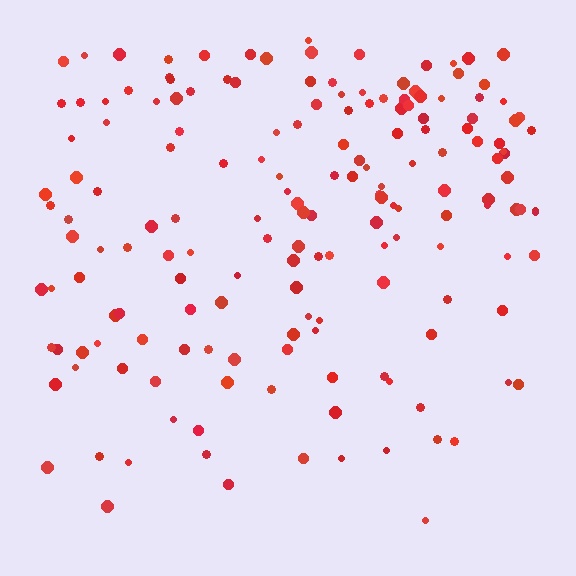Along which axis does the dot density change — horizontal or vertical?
Vertical.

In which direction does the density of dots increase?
From bottom to top, with the top side densest.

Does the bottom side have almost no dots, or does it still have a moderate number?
Still a moderate number, just noticeably fewer than the top.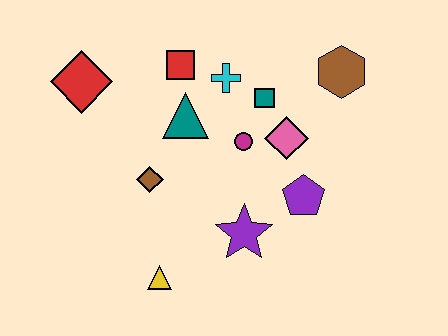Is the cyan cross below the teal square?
No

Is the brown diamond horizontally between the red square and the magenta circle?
No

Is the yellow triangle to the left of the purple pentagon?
Yes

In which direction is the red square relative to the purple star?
The red square is above the purple star.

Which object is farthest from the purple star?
The red diamond is farthest from the purple star.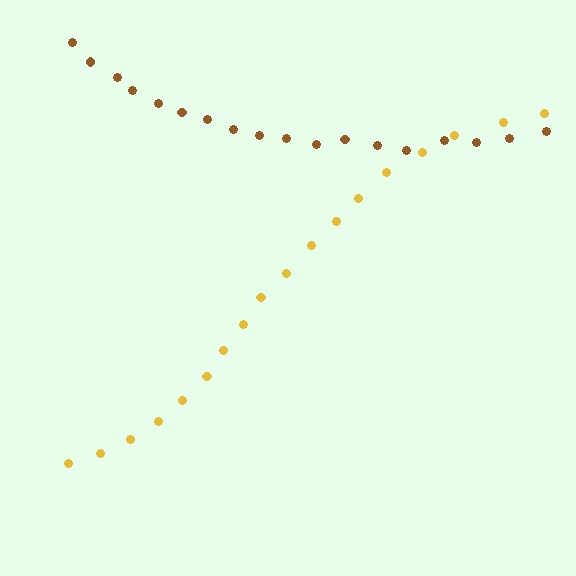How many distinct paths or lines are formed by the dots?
There are 2 distinct paths.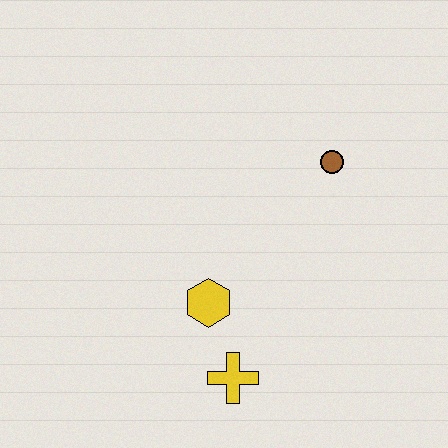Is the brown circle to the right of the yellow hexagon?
Yes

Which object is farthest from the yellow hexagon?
The brown circle is farthest from the yellow hexagon.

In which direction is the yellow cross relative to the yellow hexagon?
The yellow cross is below the yellow hexagon.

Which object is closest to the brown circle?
The yellow hexagon is closest to the brown circle.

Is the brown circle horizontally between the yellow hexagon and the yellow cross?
No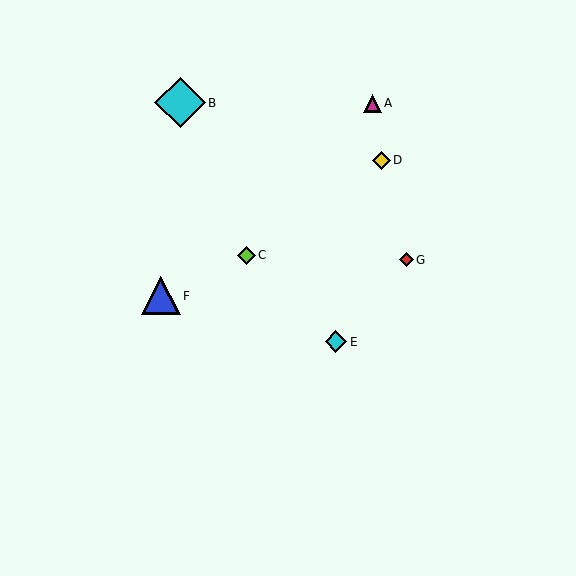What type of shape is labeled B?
Shape B is a cyan diamond.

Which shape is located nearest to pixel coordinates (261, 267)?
The lime diamond (labeled C) at (247, 255) is nearest to that location.